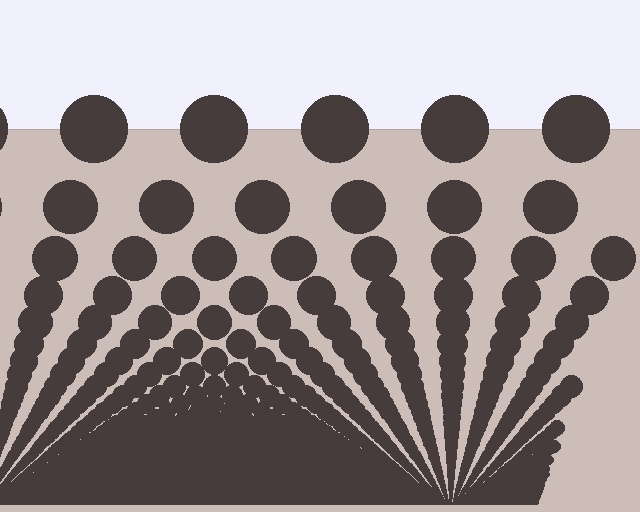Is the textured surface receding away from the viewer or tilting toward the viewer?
The surface appears to tilt toward the viewer. Texture elements get larger and sparser toward the top.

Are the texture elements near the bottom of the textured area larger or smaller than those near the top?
Smaller. The gradient is inverted — elements near the bottom are smaller and denser.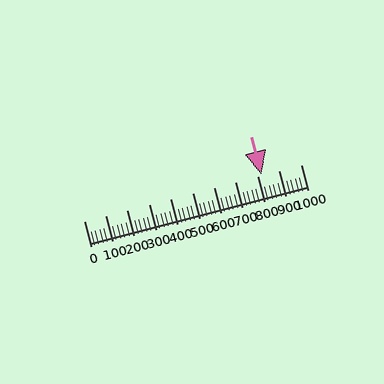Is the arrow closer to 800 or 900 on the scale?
The arrow is closer to 800.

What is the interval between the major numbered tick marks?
The major tick marks are spaced 100 units apart.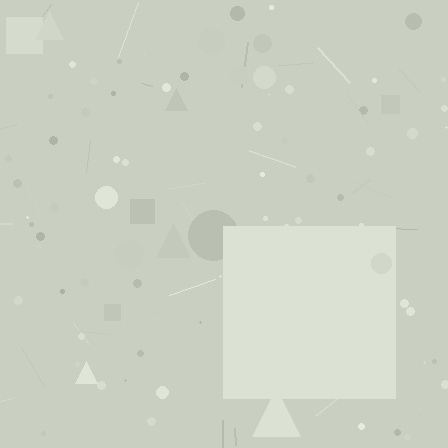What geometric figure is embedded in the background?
A square is embedded in the background.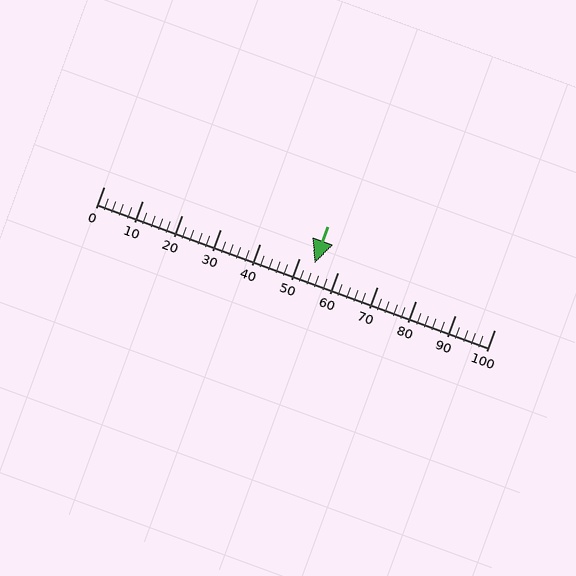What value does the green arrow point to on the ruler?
The green arrow points to approximately 54.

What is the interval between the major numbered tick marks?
The major tick marks are spaced 10 units apart.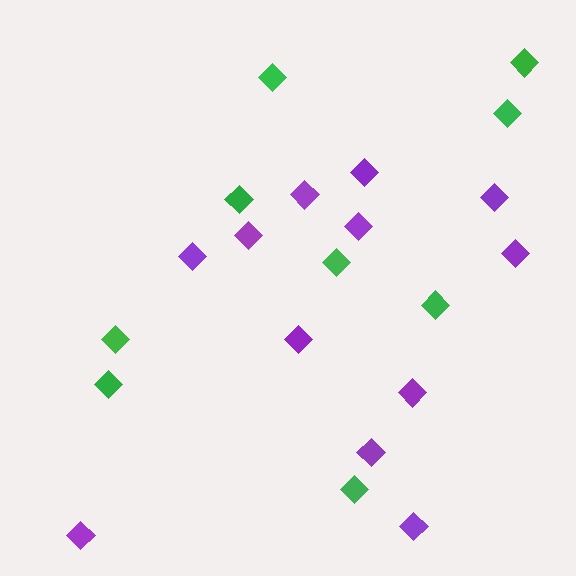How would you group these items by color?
There are 2 groups: one group of green diamonds (9) and one group of purple diamonds (12).